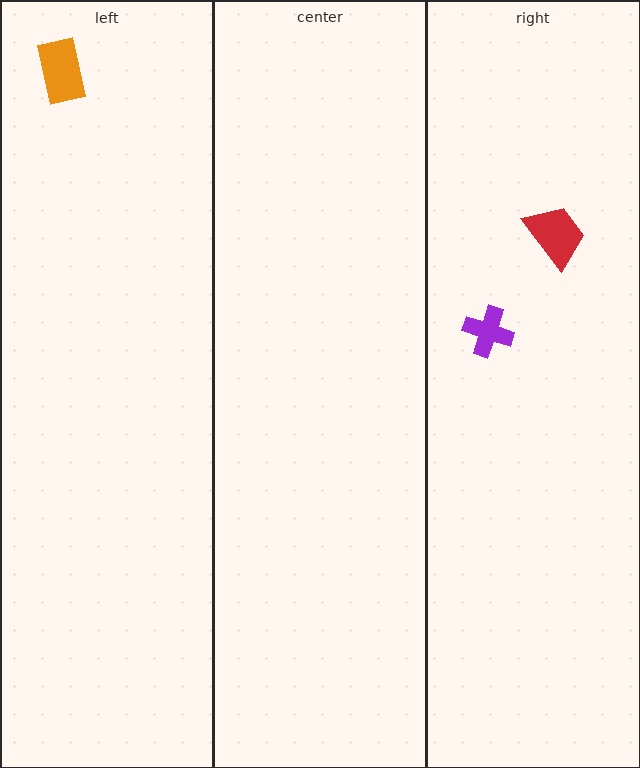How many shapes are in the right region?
2.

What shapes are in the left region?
The orange rectangle.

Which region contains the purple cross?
The right region.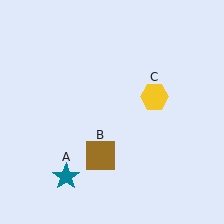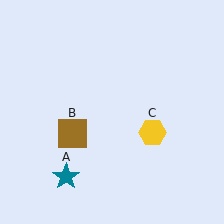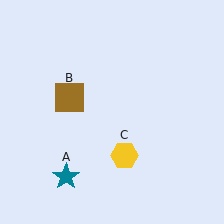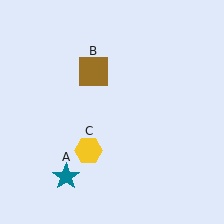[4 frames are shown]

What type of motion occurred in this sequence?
The brown square (object B), yellow hexagon (object C) rotated clockwise around the center of the scene.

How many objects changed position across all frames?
2 objects changed position: brown square (object B), yellow hexagon (object C).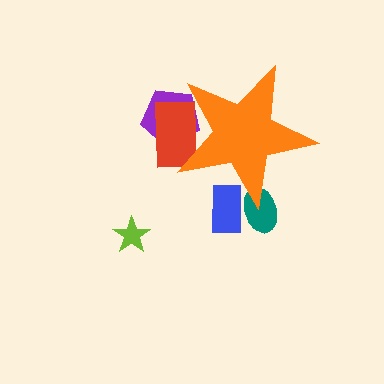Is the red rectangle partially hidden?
Yes, the red rectangle is partially hidden behind the orange star.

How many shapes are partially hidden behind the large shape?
4 shapes are partially hidden.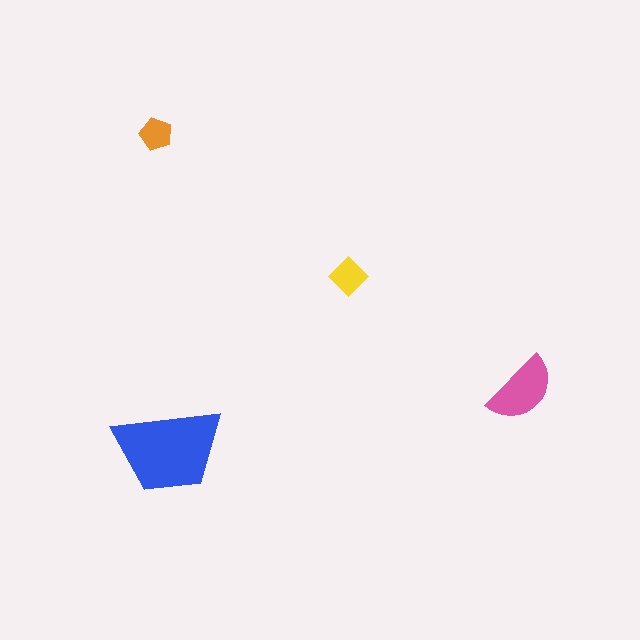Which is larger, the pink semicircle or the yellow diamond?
The pink semicircle.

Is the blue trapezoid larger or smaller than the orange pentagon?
Larger.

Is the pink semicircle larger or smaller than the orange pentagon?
Larger.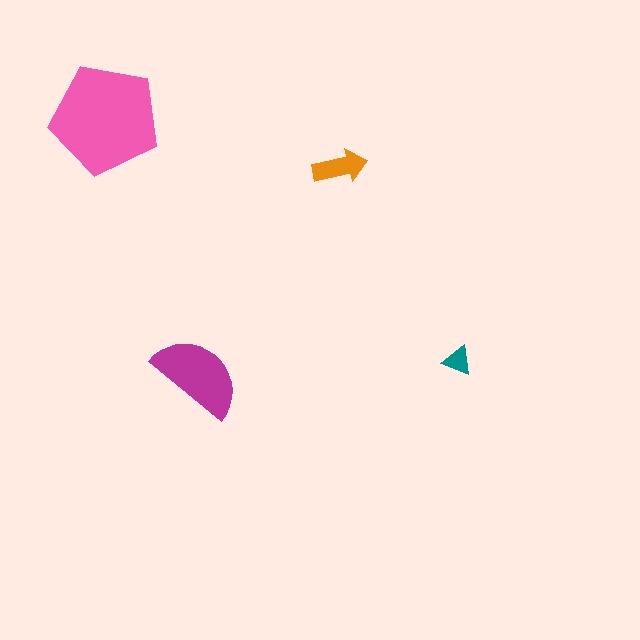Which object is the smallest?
The teal triangle.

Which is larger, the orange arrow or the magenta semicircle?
The magenta semicircle.